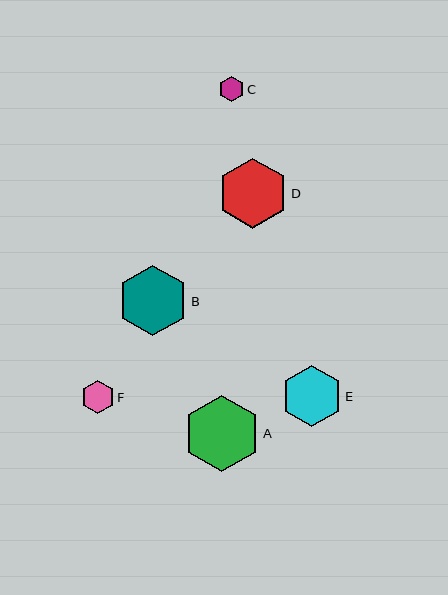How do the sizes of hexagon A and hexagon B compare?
Hexagon A and hexagon B are approximately the same size.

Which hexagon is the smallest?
Hexagon C is the smallest with a size of approximately 25 pixels.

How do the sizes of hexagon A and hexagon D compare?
Hexagon A and hexagon D are approximately the same size.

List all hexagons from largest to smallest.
From largest to smallest: A, B, D, E, F, C.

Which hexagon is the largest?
Hexagon A is the largest with a size of approximately 76 pixels.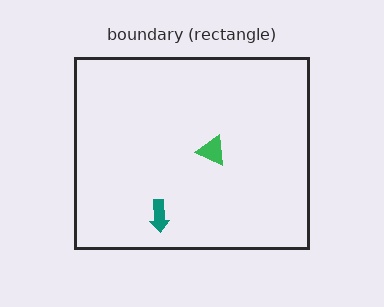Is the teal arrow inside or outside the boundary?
Inside.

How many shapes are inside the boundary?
2 inside, 0 outside.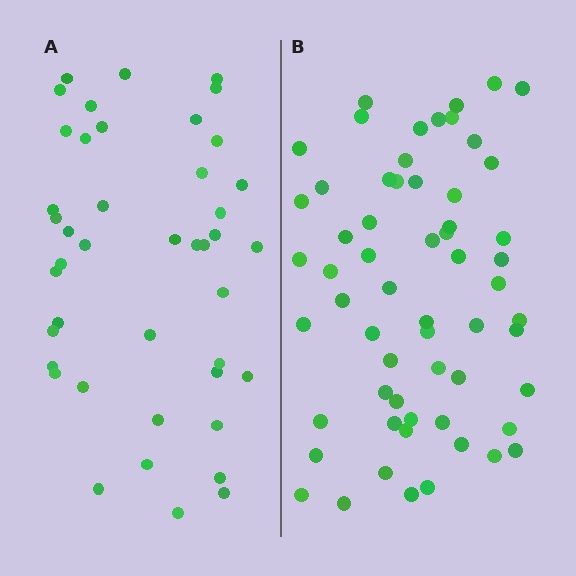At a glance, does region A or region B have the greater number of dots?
Region B (the right region) has more dots.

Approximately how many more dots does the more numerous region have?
Region B has approximately 15 more dots than region A.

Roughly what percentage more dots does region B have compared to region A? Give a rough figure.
About 40% more.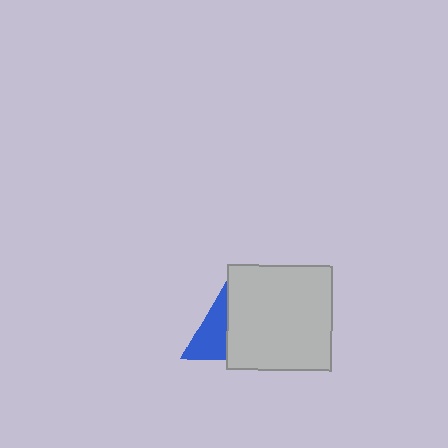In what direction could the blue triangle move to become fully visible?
The blue triangle could move left. That would shift it out from behind the light gray square entirely.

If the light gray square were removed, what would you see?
You would see the complete blue triangle.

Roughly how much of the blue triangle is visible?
A small part of it is visible (roughly 38%).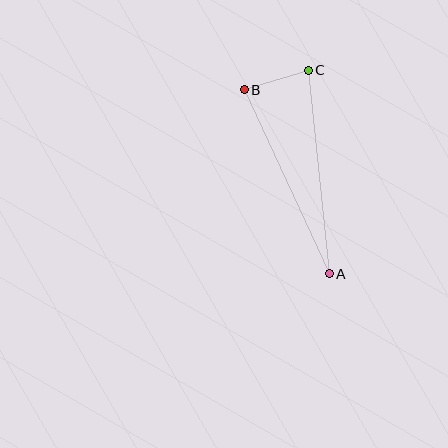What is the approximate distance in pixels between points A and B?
The distance between A and B is approximately 202 pixels.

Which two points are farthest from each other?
Points A and C are farthest from each other.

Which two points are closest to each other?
Points B and C are closest to each other.